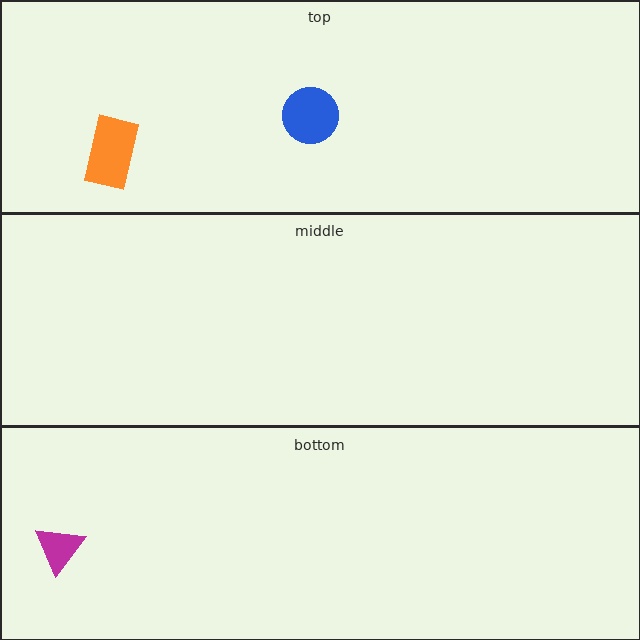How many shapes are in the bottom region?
1.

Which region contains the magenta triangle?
The bottom region.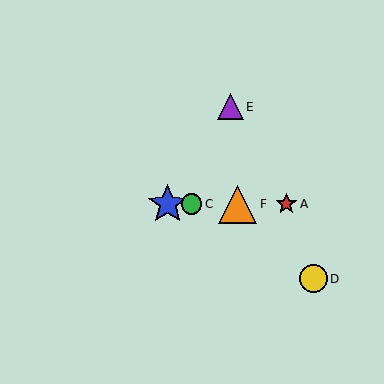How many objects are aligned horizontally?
4 objects (A, B, C, F) are aligned horizontally.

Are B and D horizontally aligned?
No, B is at y≈204 and D is at y≈279.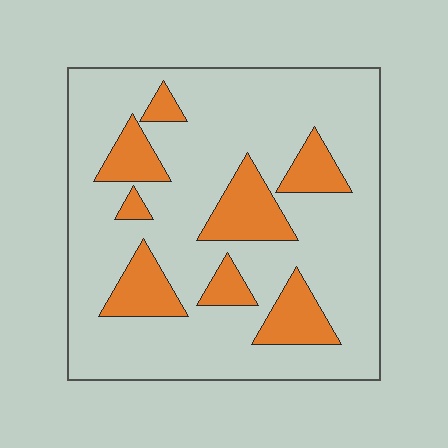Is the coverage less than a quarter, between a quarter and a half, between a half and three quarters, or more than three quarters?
Less than a quarter.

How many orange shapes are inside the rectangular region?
8.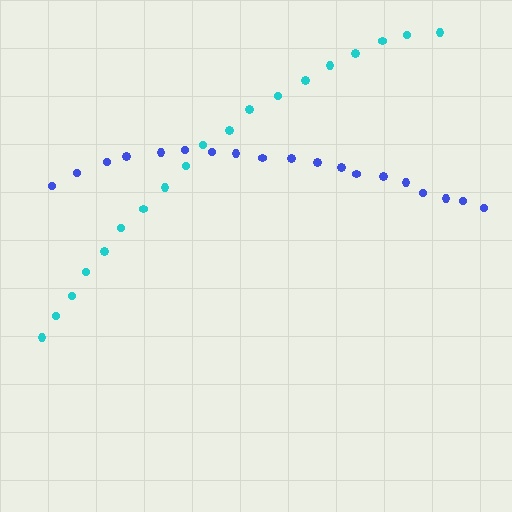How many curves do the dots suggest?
There are 2 distinct paths.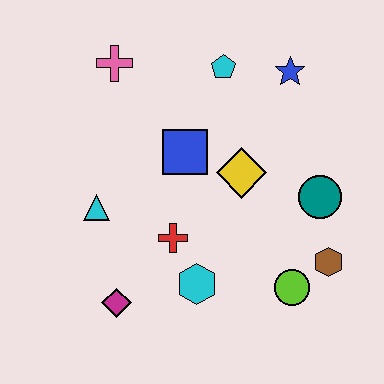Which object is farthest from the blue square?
The brown hexagon is farthest from the blue square.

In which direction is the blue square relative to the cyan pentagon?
The blue square is below the cyan pentagon.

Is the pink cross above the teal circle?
Yes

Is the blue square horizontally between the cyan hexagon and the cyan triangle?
Yes